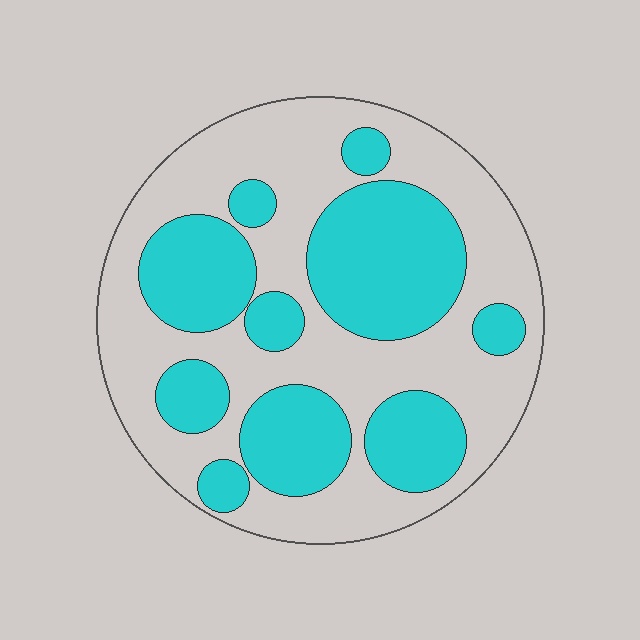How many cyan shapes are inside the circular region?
10.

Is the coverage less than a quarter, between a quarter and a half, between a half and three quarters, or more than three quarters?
Between a quarter and a half.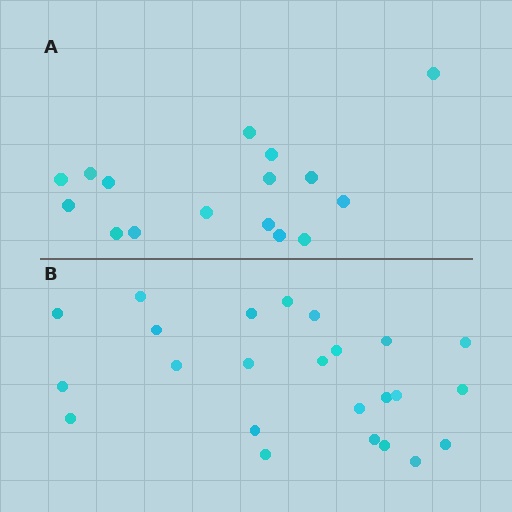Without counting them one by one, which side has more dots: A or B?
Region B (the bottom region) has more dots.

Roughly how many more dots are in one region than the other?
Region B has roughly 8 or so more dots than region A.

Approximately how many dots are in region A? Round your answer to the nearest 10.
About 20 dots. (The exact count is 16, which rounds to 20.)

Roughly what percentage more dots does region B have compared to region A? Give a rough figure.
About 50% more.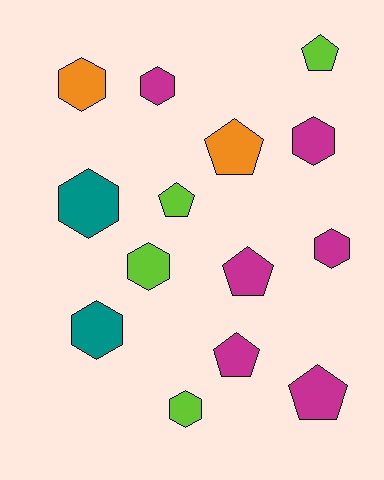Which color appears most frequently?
Magenta, with 6 objects.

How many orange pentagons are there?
There is 1 orange pentagon.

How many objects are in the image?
There are 14 objects.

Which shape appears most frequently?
Hexagon, with 8 objects.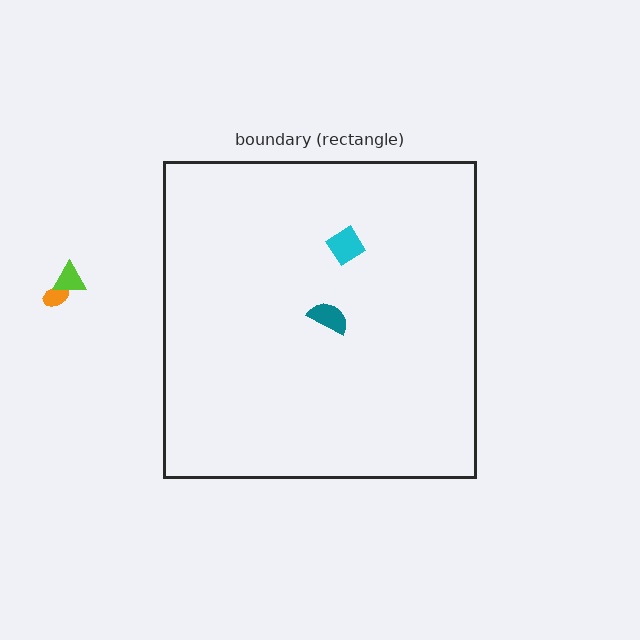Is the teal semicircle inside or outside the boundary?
Inside.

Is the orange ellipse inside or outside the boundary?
Outside.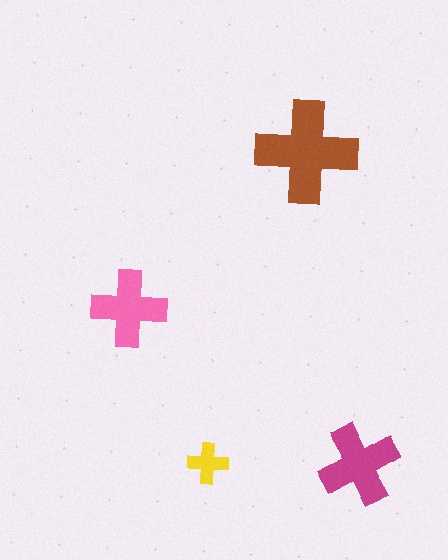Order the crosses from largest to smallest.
the brown one, the magenta one, the pink one, the yellow one.